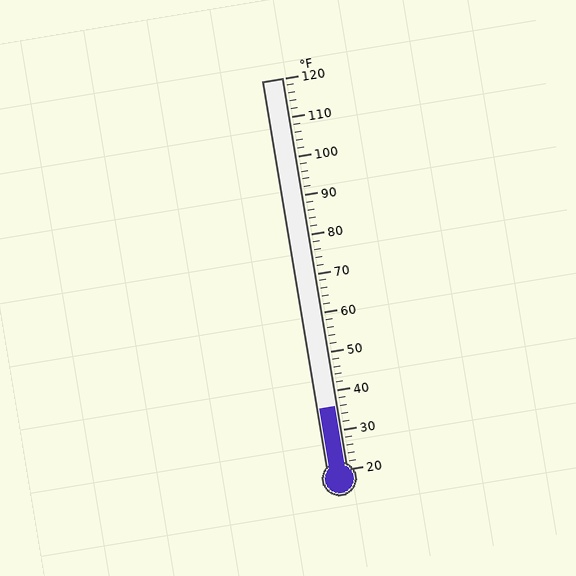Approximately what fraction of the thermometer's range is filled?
The thermometer is filled to approximately 15% of its range.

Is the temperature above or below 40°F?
The temperature is below 40°F.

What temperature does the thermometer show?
The thermometer shows approximately 36°F.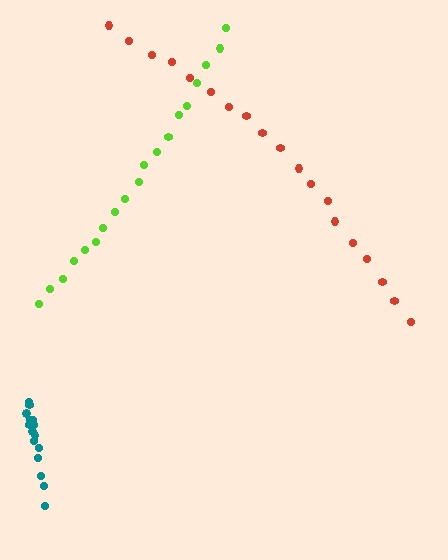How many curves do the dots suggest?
There are 3 distinct paths.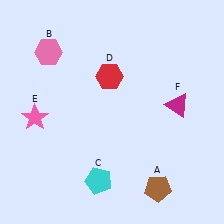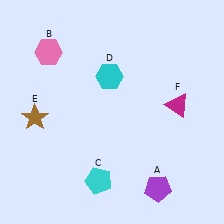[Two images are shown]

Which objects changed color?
A changed from brown to purple. D changed from red to cyan. E changed from pink to brown.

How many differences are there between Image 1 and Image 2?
There are 3 differences between the two images.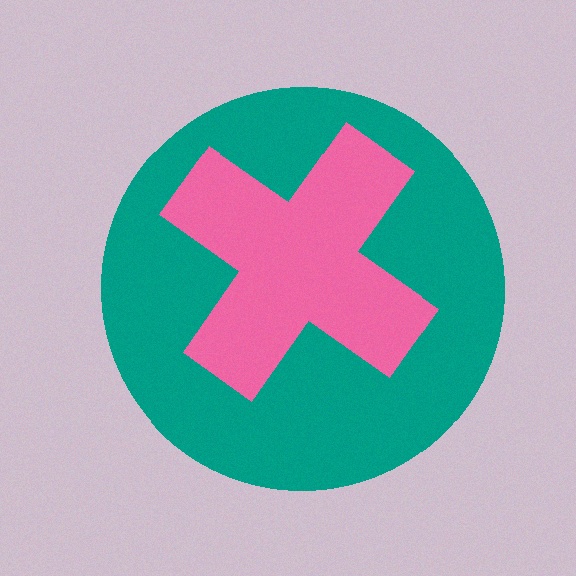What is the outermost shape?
The teal circle.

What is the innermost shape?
The pink cross.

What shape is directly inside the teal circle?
The pink cross.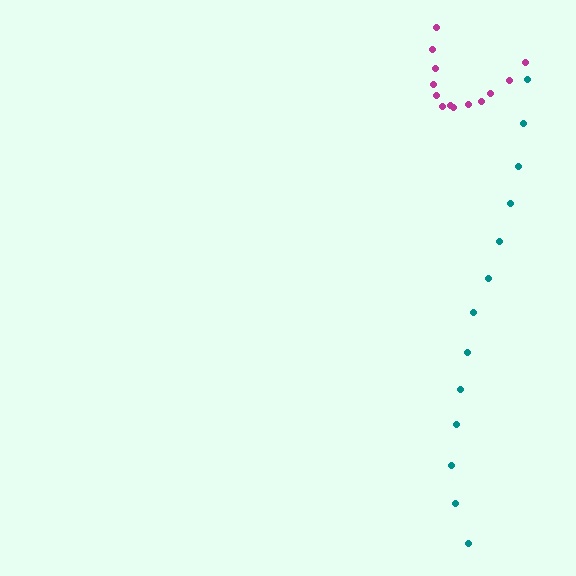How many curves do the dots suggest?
There are 2 distinct paths.